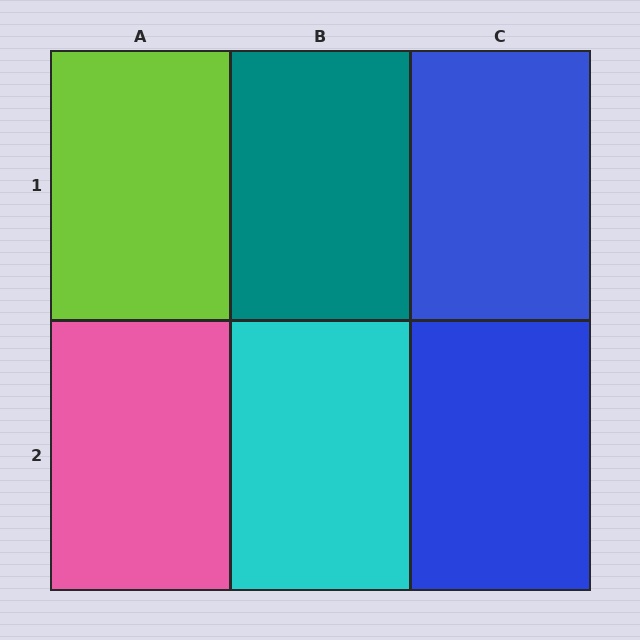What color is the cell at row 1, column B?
Teal.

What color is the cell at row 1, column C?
Blue.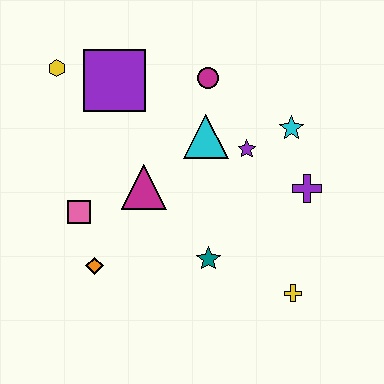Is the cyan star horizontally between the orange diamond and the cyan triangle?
No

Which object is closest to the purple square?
The yellow hexagon is closest to the purple square.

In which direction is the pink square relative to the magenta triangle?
The pink square is to the left of the magenta triangle.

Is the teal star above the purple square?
No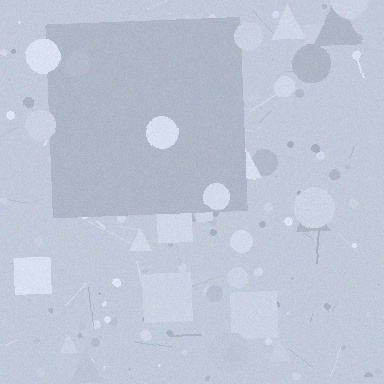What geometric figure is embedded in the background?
A square is embedded in the background.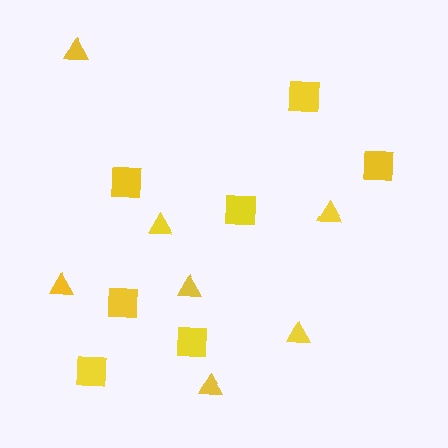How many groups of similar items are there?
There are 2 groups: one group of squares (7) and one group of triangles (7).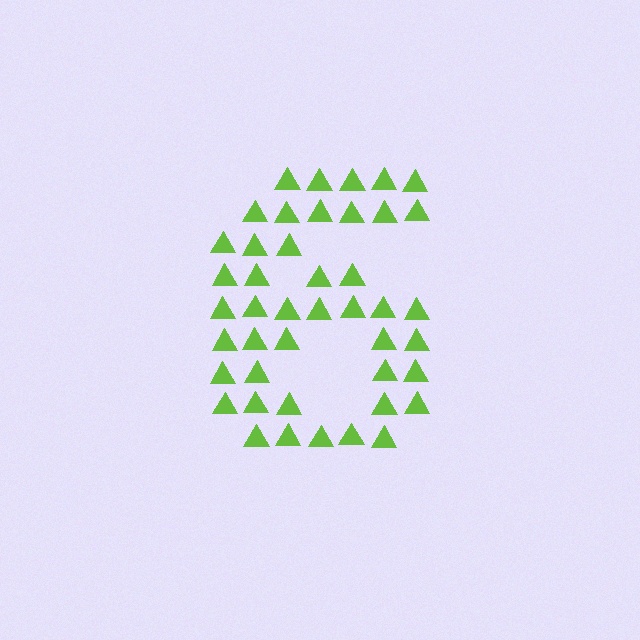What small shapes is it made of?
It is made of small triangles.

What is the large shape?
The large shape is the digit 6.